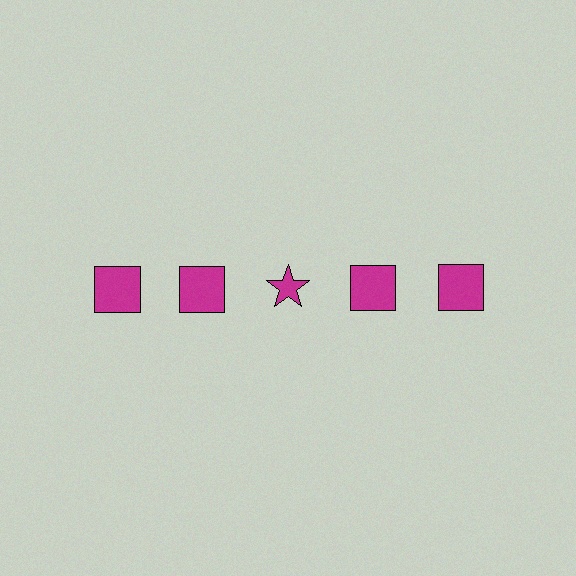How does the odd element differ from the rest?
It has a different shape: star instead of square.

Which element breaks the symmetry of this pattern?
The magenta star in the top row, center column breaks the symmetry. All other shapes are magenta squares.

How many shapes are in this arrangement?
There are 5 shapes arranged in a grid pattern.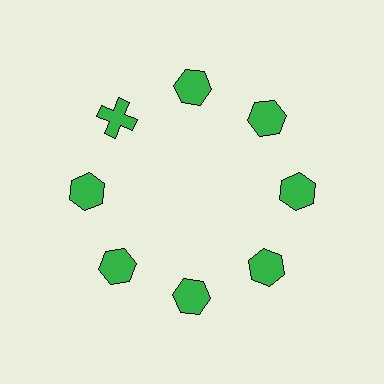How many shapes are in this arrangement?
There are 8 shapes arranged in a ring pattern.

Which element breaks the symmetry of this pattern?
The green cross at roughly the 10 o'clock position breaks the symmetry. All other shapes are green hexagons.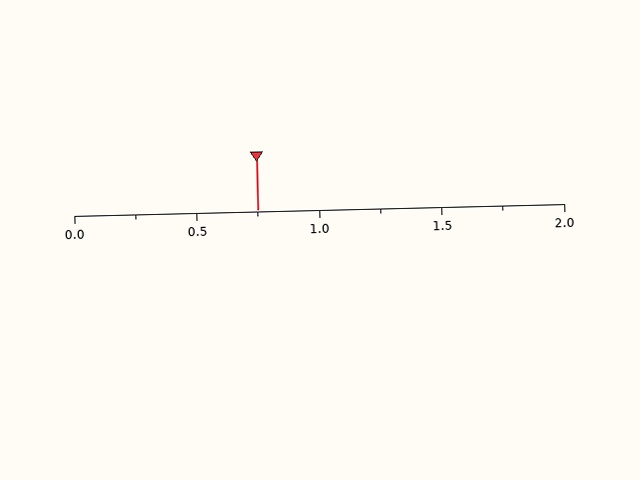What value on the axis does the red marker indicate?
The marker indicates approximately 0.75.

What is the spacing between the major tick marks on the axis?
The major ticks are spaced 0.5 apart.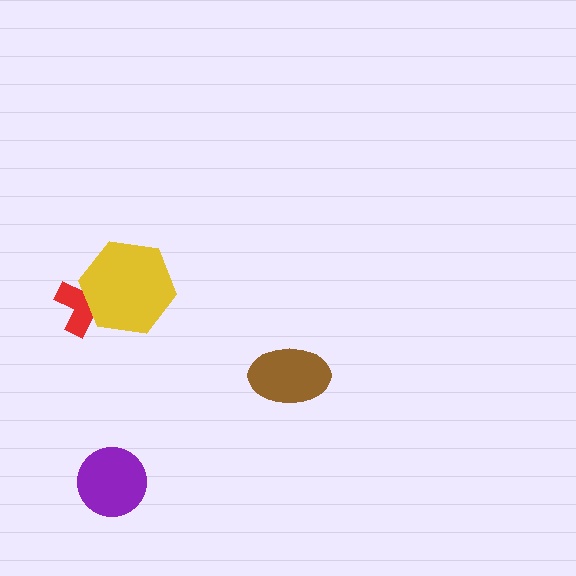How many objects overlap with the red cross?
1 object overlaps with the red cross.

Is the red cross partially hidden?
Yes, it is partially covered by another shape.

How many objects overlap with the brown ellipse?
0 objects overlap with the brown ellipse.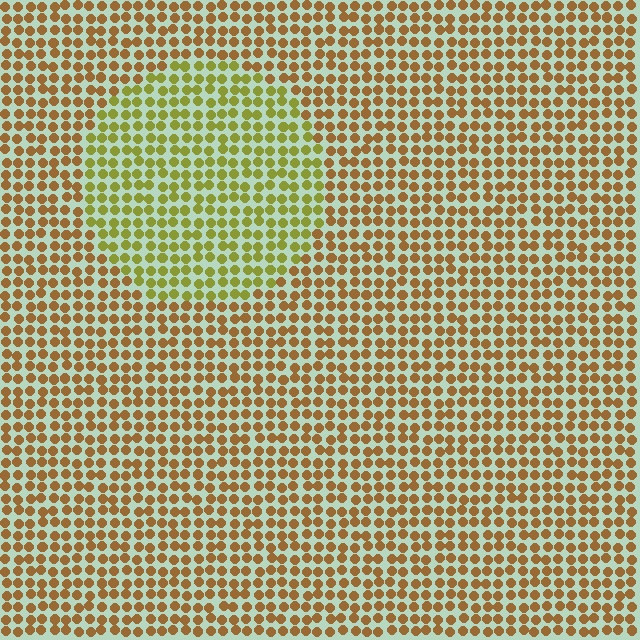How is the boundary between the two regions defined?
The boundary is defined purely by a slight shift in hue (about 37 degrees). Spacing, size, and orientation are identical on both sides.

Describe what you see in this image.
The image is filled with small brown elements in a uniform arrangement. A circle-shaped region is visible where the elements are tinted to a slightly different hue, forming a subtle color boundary.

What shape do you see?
I see a circle.